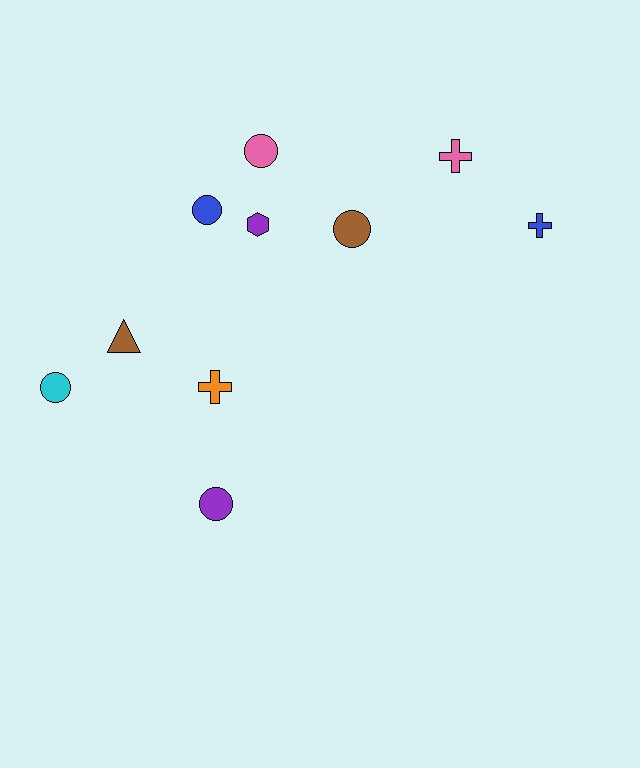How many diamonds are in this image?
There are no diamonds.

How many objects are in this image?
There are 10 objects.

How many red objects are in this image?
There are no red objects.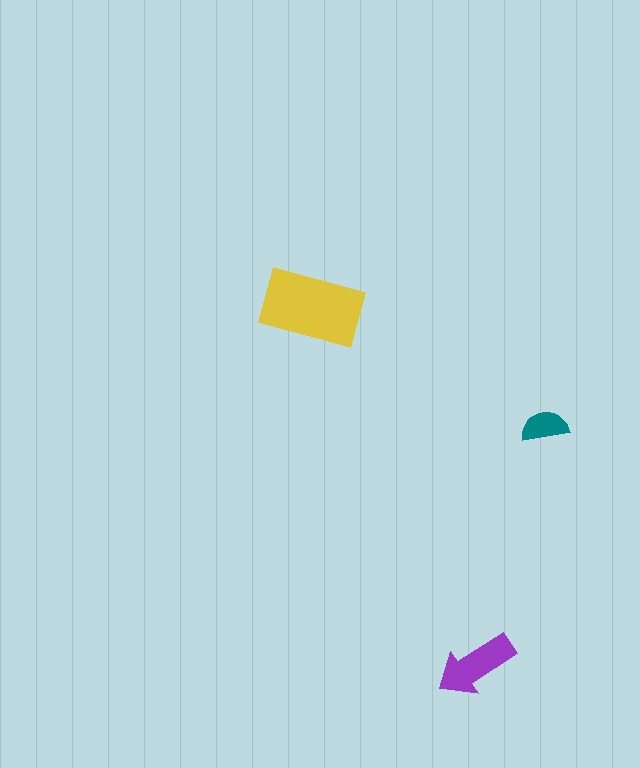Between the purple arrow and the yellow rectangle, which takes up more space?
The yellow rectangle.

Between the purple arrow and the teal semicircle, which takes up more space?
The purple arrow.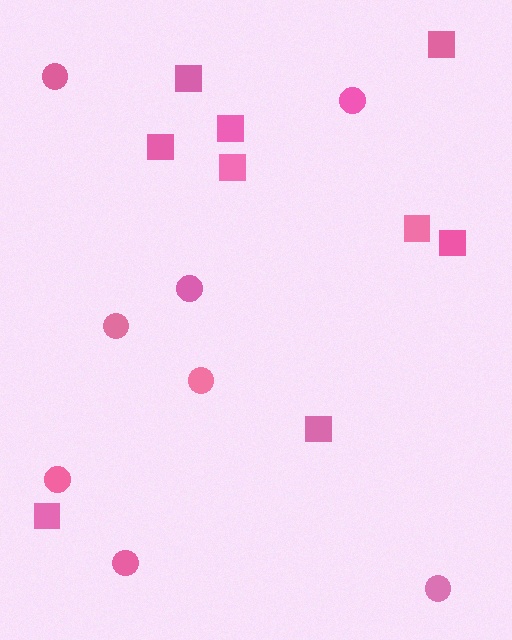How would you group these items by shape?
There are 2 groups: one group of circles (8) and one group of squares (9).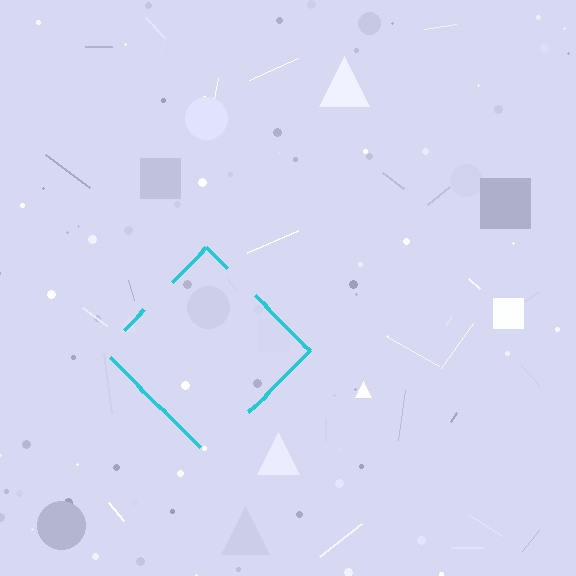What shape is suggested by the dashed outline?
The dashed outline suggests a diamond.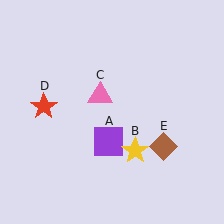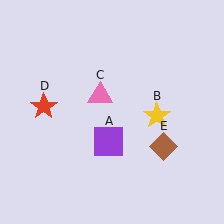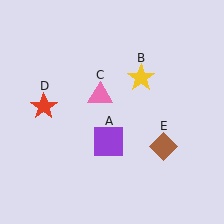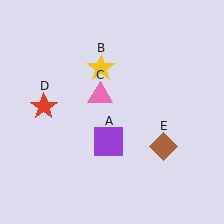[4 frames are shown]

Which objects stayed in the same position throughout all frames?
Purple square (object A) and pink triangle (object C) and red star (object D) and brown diamond (object E) remained stationary.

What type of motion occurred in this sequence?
The yellow star (object B) rotated counterclockwise around the center of the scene.